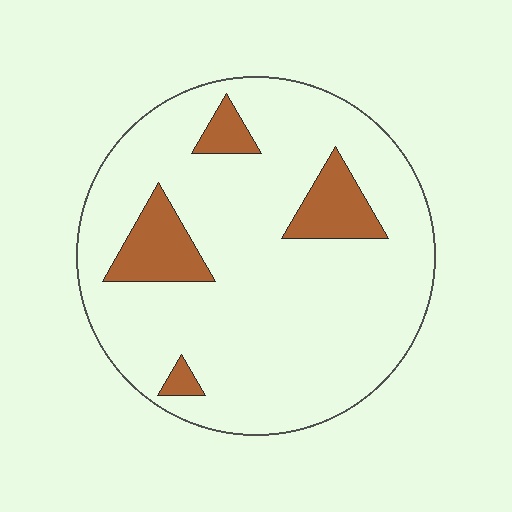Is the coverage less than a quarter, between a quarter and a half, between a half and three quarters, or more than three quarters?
Less than a quarter.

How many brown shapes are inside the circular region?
4.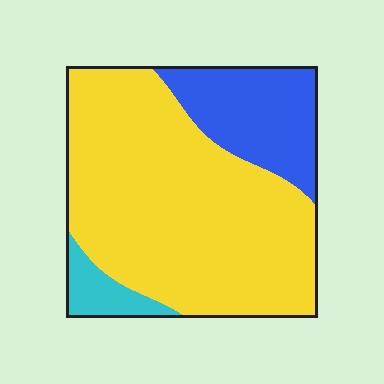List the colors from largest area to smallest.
From largest to smallest: yellow, blue, cyan.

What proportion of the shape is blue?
Blue takes up between a sixth and a third of the shape.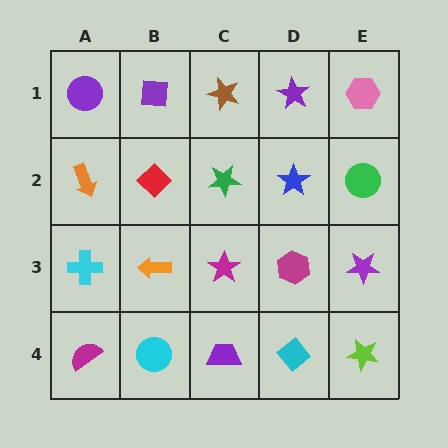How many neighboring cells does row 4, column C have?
3.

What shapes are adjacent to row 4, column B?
An orange arrow (row 3, column B), a magenta semicircle (row 4, column A), a purple trapezoid (row 4, column C).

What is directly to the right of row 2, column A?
A red diamond.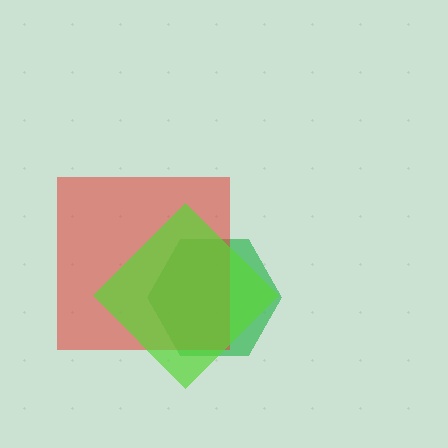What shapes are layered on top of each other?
The layered shapes are: a green hexagon, a red square, a lime diamond.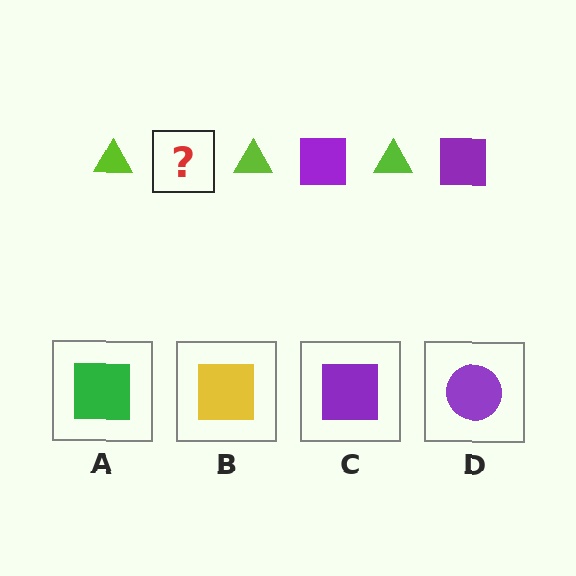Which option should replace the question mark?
Option C.